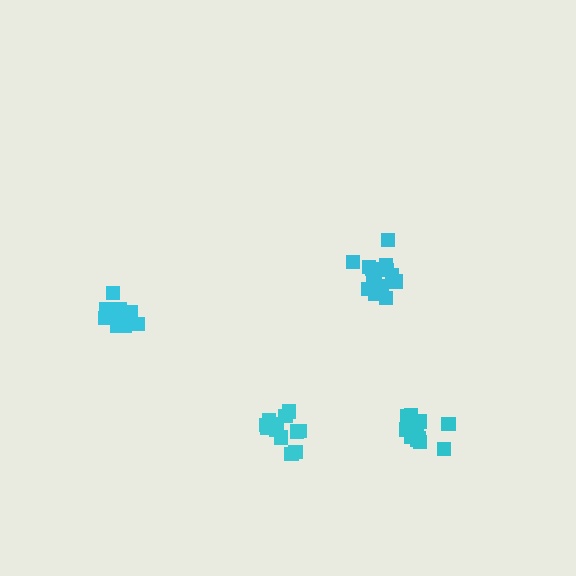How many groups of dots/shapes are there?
There are 4 groups.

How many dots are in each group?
Group 1: 13 dots, Group 2: 12 dots, Group 3: 14 dots, Group 4: 13 dots (52 total).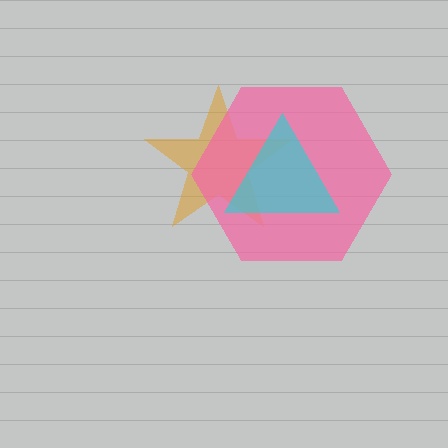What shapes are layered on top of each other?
The layered shapes are: an orange star, a pink hexagon, a cyan triangle.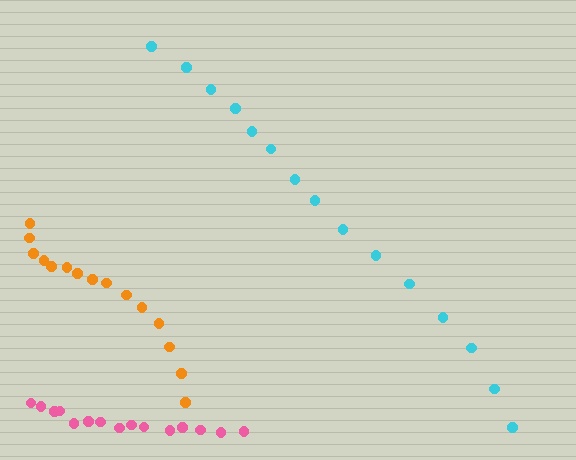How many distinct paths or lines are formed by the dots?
There are 3 distinct paths.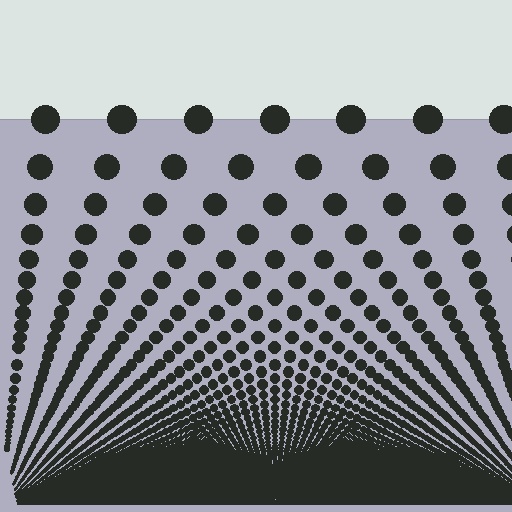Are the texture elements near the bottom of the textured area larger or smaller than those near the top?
Smaller. The gradient is inverted — elements near the bottom are smaller and denser.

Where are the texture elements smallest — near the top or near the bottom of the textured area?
Near the bottom.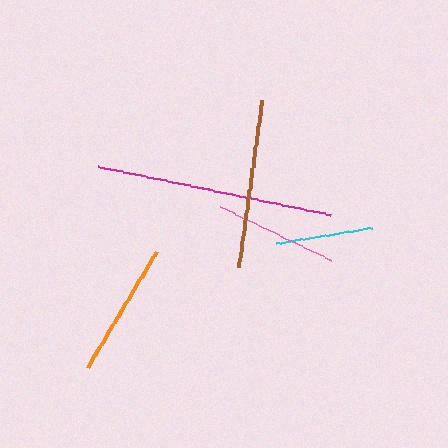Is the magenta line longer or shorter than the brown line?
The magenta line is longer than the brown line.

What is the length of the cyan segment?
The cyan segment is approximately 98 pixels long.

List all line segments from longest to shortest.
From longest to shortest: magenta, brown, orange, pink, cyan.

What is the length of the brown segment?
The brown segment is approximately 169 pixels long.